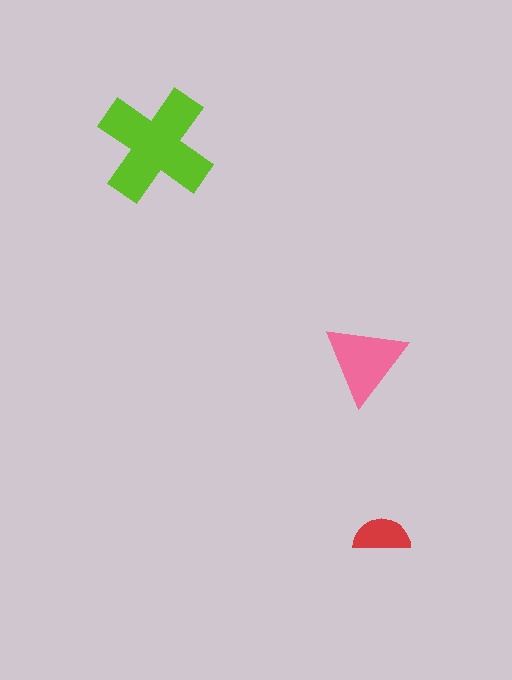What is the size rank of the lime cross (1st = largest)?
1st.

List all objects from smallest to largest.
The red semicircle, the pink triangle, the lime cross.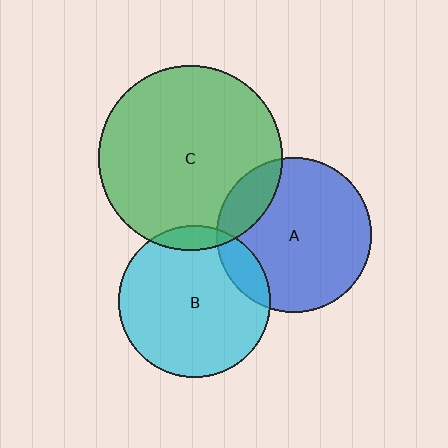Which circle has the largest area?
Circle C (green).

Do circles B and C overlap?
Yes.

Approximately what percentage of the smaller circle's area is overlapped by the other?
Approximately 10%.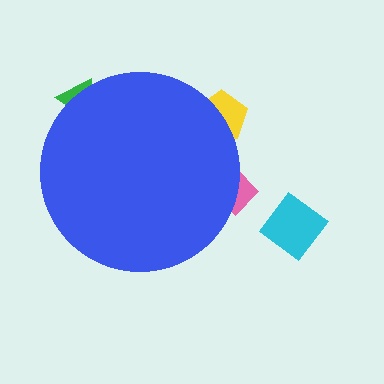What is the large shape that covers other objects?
A blue circle.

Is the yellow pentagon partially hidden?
Yes, the yellow pentagon is partially hidden behind the blue circle.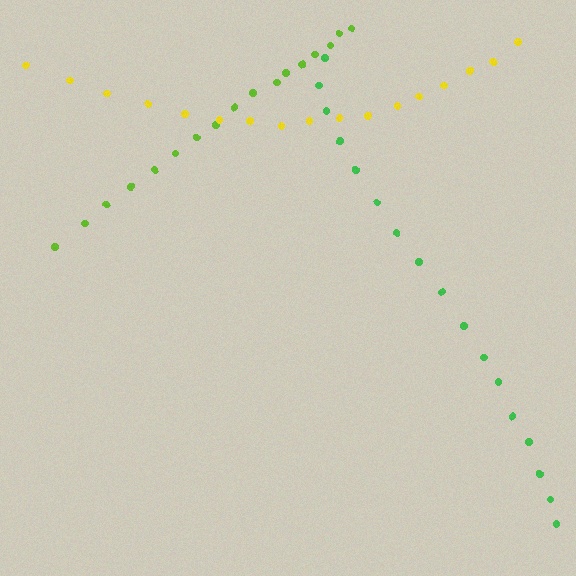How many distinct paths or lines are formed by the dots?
There are 3 distinct paths.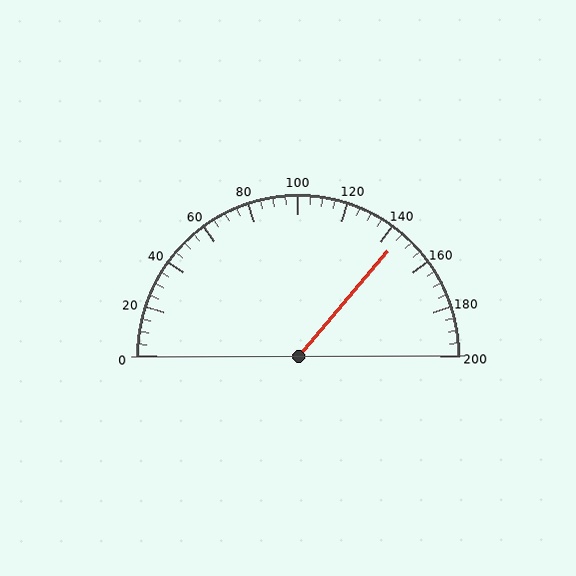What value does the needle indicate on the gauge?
The needle indicates approximately 145.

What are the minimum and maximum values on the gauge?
The gauge ranges from 0 to 200.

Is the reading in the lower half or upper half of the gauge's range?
The reading is in the upper half of the range (0 to 200).